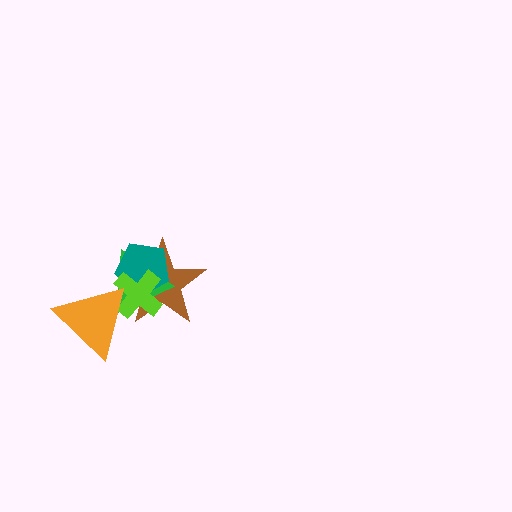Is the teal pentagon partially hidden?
Yes, it is partially covered by another shape.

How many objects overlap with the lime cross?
4 objects overlap with the lime cross.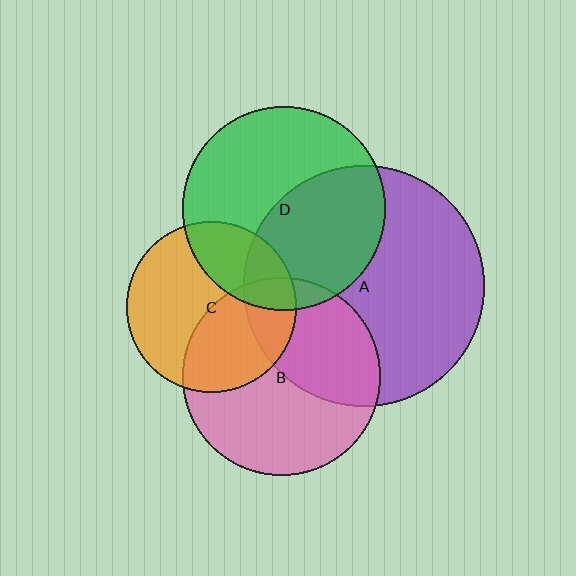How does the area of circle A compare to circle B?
Approximately 1.5 times.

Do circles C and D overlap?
Yes.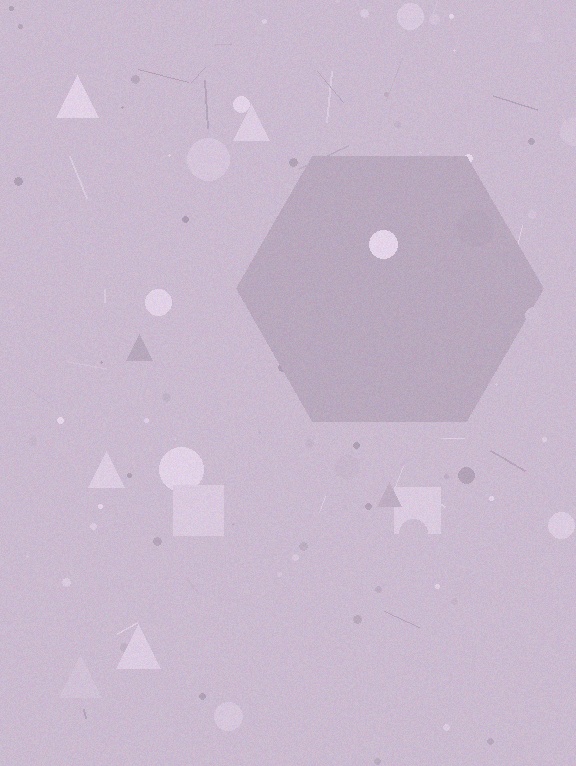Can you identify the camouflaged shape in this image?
The camouflaged shape is a hexagon.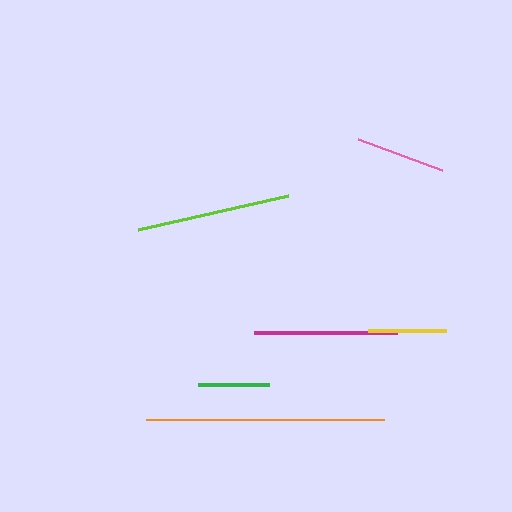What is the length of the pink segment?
The pink segment is approximately 90 pixels long.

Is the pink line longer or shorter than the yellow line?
The pink line is longer than the yellow line.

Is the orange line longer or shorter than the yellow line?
The orange line is longer than the yellow line.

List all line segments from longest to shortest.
From longest to shortest: orange, lime, magenta, pink, yellow, green.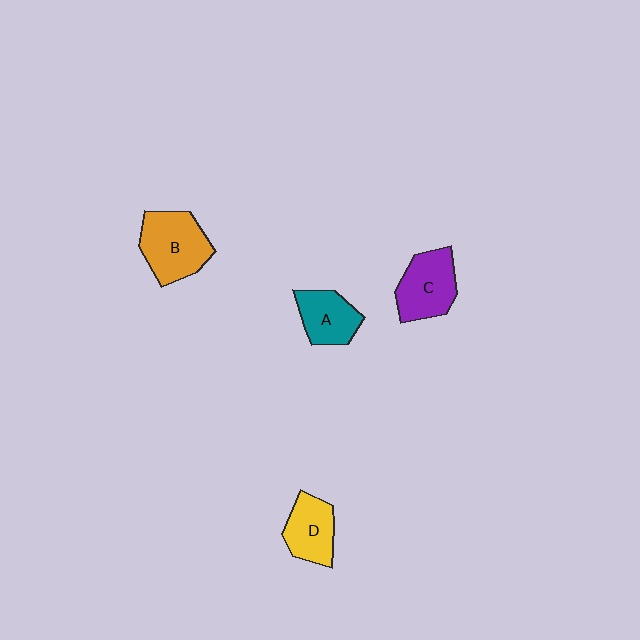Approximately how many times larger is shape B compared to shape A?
Approximately 1.4 times.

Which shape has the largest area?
Shape B (orange).